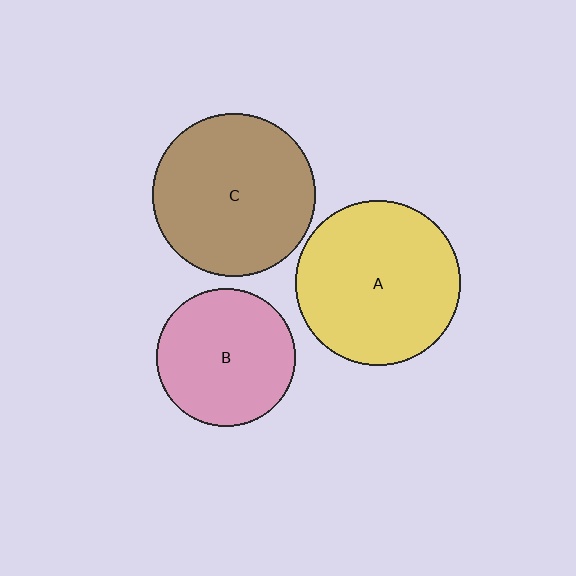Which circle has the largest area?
Circle A (yellow).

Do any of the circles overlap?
No, none of the circles overlap.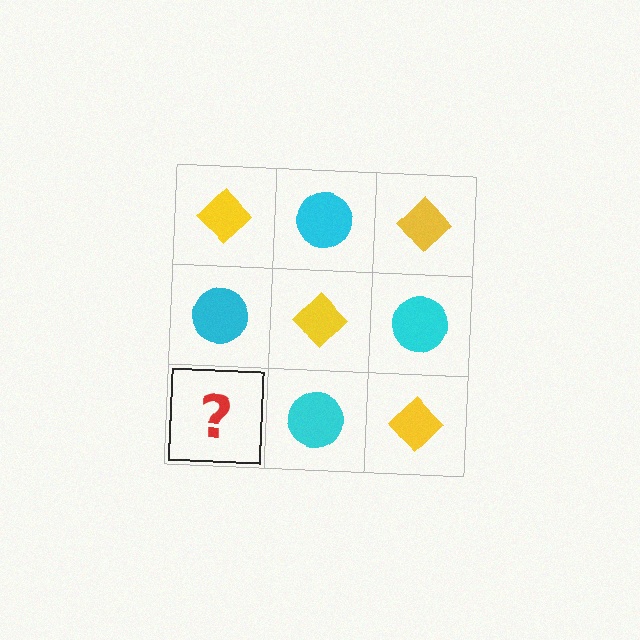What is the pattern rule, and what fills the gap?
The rule is that it alternates yellow diamond and cyan circle in a checkerboard pattern. The gap should be filled with a yellow diamond.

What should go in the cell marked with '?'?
The missing cell should contain a yellow diamond.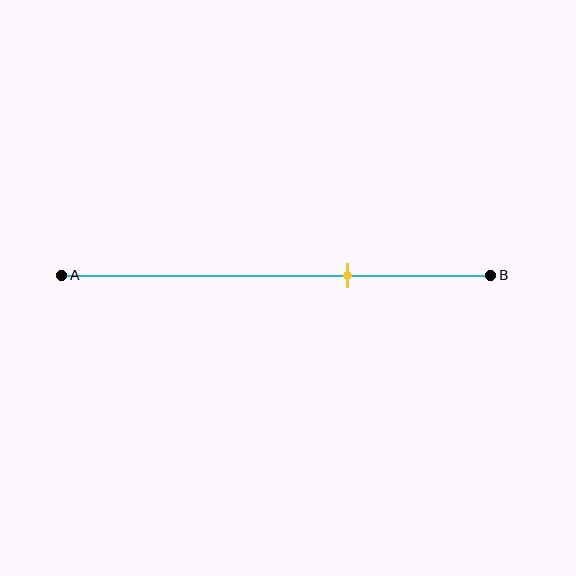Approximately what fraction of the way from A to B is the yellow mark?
The yellow mark is approximately 65% of the way from A to B.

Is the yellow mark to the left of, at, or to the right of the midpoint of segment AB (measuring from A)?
The yellow mark is to the right of the midpoint of segment AB.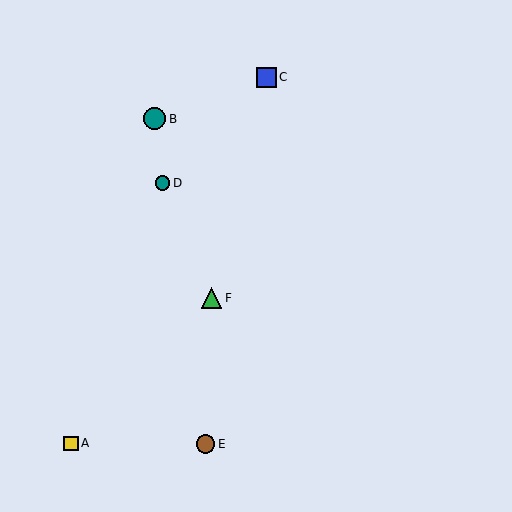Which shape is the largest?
The teal circle (labeled B) is the largest.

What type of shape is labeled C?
Shape C is a blue square.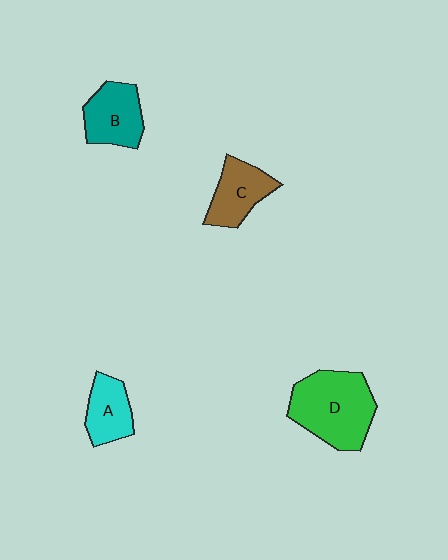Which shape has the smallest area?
Shape A (cyan).